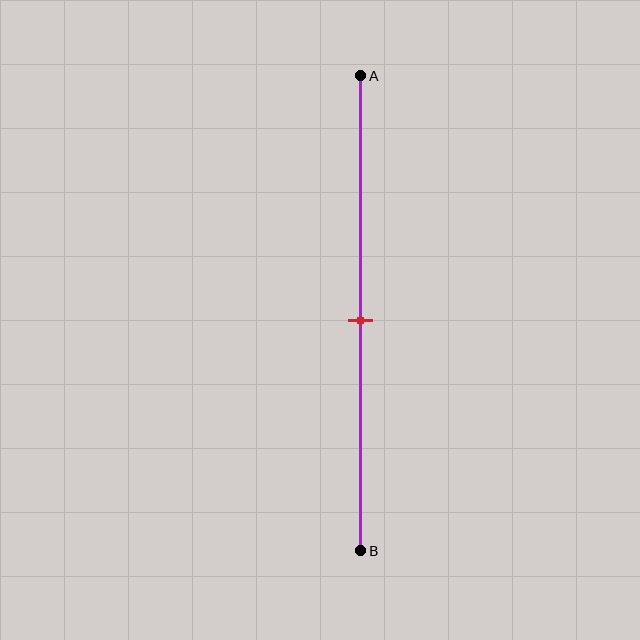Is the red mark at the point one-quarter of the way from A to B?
No, the mark is at about 50% from A, not at the 25% one-quarter point.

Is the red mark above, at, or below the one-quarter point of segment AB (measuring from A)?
The red mark is below the one-quarter point of segment AB.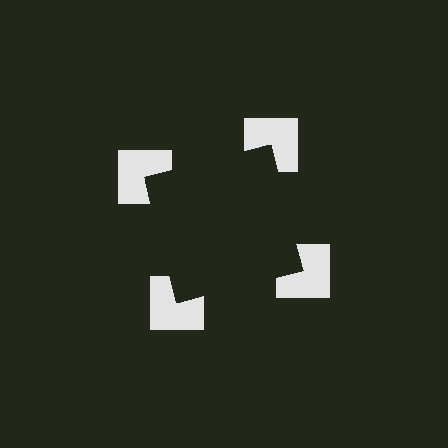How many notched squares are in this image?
There are 4 — one at each vertex of the illusory square.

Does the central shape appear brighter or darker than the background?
It typically appears slightly darker than the background, even though no actual brightness change is drawn.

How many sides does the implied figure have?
4 sides.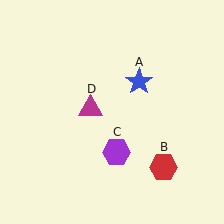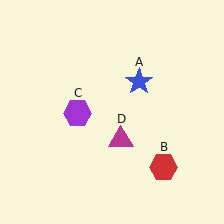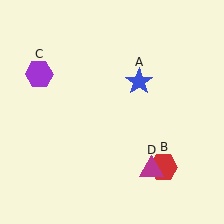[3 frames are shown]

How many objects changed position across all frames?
2 objects changed position: purple hexagon (object C), magenta triangle (object D).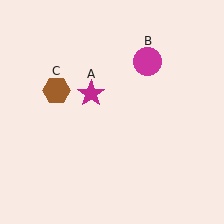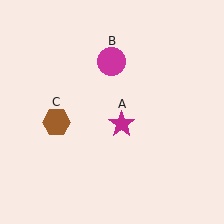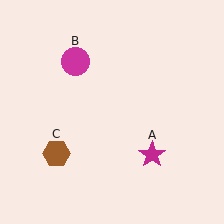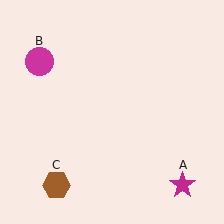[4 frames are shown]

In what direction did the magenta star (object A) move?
The magenta star (object A) moved down and to the right.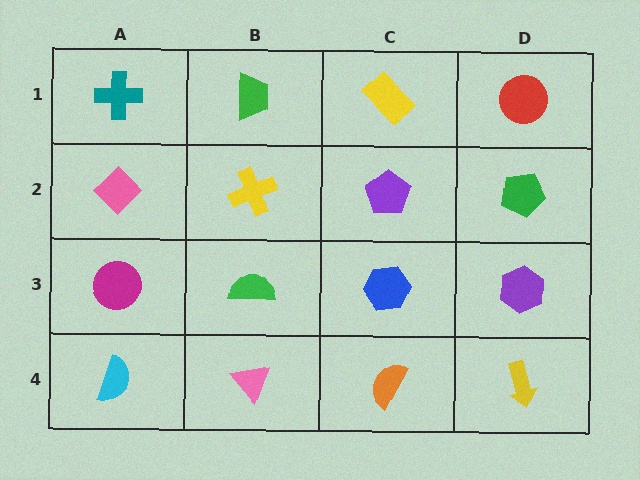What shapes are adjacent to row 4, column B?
A green semicircle (row 3, column B), a cyan semicircle (row 4, column A), an orange semicircle (row 4, column C).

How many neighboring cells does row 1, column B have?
3.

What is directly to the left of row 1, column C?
A green trapezoid.